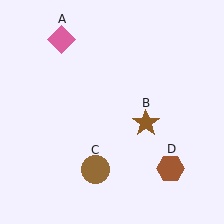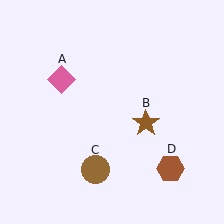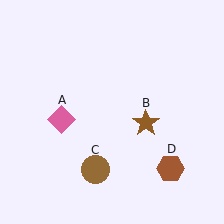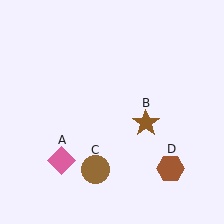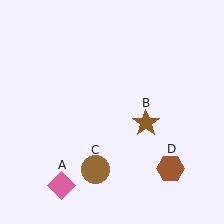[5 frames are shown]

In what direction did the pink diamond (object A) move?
The pink diamond (object A) moved down.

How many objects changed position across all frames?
1 object changed position: pink diamond (object A).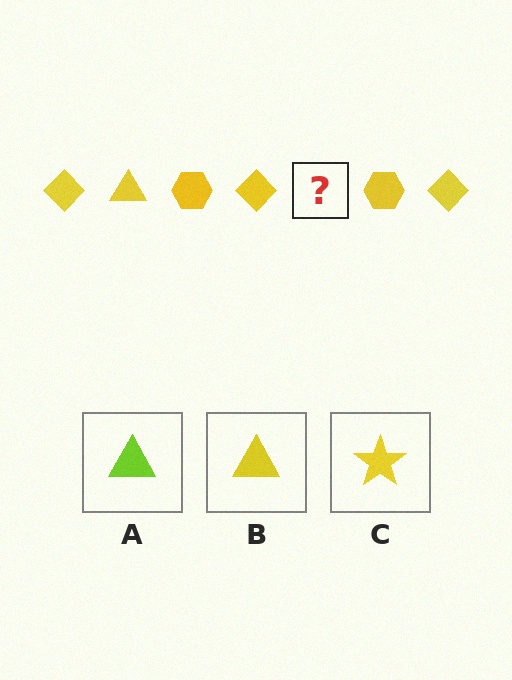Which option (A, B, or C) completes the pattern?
B.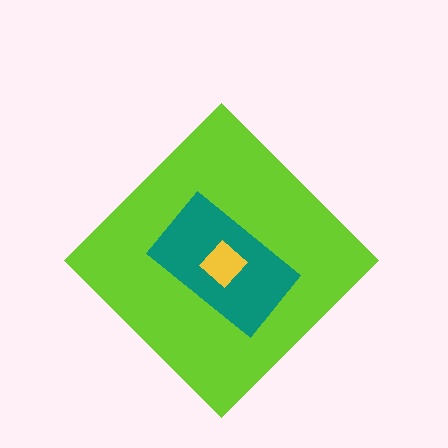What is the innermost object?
The yellow diamond.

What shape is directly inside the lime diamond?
The teal rectangle.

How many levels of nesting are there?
3.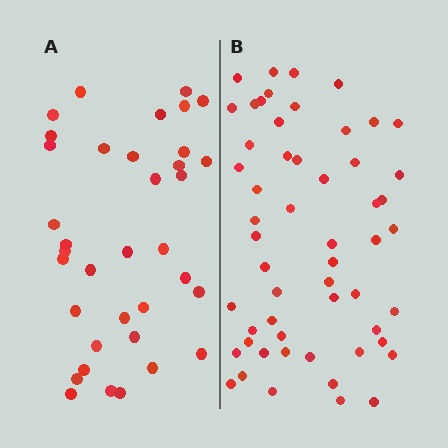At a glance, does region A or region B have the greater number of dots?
Region B (the right region) has more dots.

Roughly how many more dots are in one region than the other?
Region B has approximately 20 more dots than region A.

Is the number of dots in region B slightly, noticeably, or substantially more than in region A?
Region B has substantially more. The ratio is roughly 1.5 to 1.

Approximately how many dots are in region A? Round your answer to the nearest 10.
About 40 dots. (The exact count is 36, which rounds to 40.)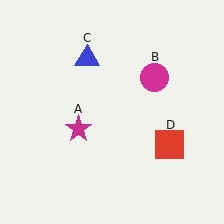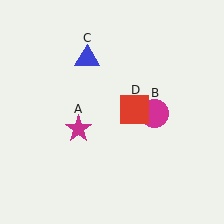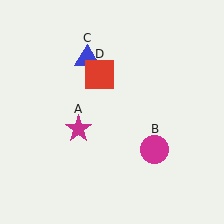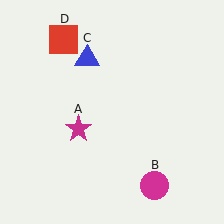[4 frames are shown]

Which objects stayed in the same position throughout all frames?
Magenta star (object A) and blue triangle (object C) remained stationary.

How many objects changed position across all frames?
2 objects changed position: magenta circle (object B), red square (object D).